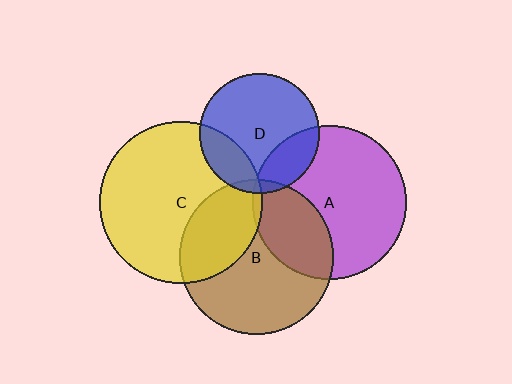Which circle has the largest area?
Circle C (yellow).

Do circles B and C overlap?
Yes.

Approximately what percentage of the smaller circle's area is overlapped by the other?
Approximately 30%.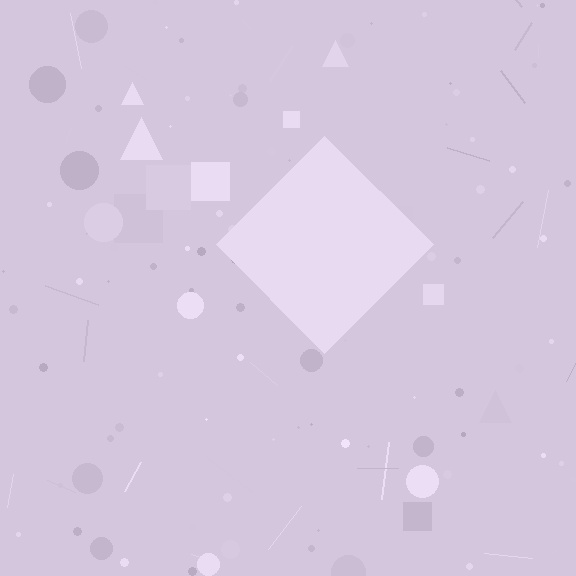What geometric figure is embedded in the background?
A diamond is embedded in the background.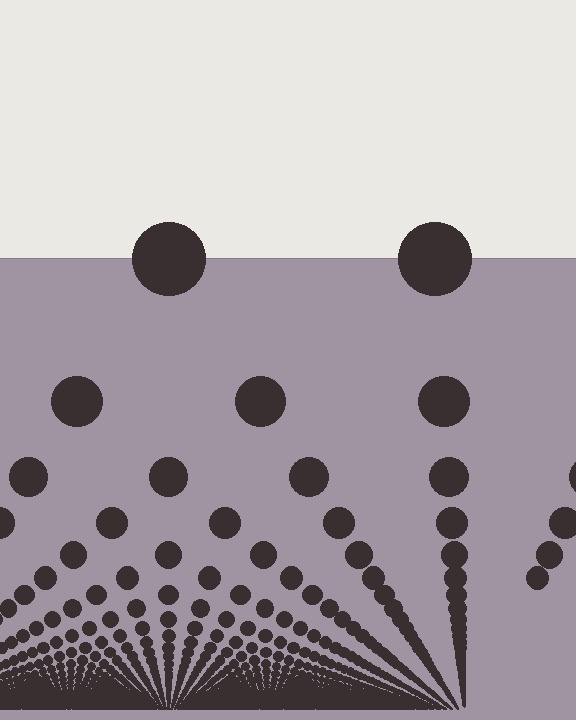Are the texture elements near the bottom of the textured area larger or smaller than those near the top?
Smaller. The gradient is inverted — elements near the bottom are smaller and denser.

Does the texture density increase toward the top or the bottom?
Density increases toward the bottom.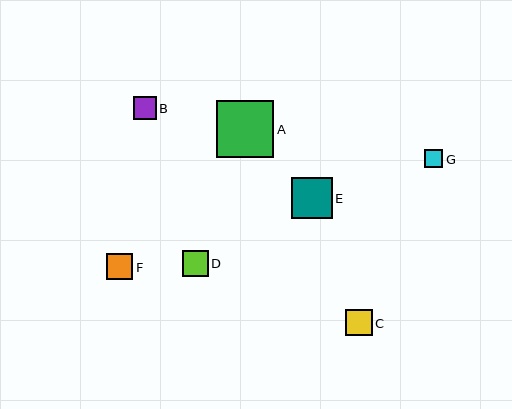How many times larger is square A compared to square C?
Square A is approximately 2.1 times the size of square C.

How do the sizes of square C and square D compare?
Square C and square D are approximately the same size.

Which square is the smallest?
Square G is the smallest with a size of approximately 19 pixels.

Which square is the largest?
Square A is the largest with a size of approximately 57 pixels.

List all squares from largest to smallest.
From largest to smallest: A, E, C, F, D, B, G.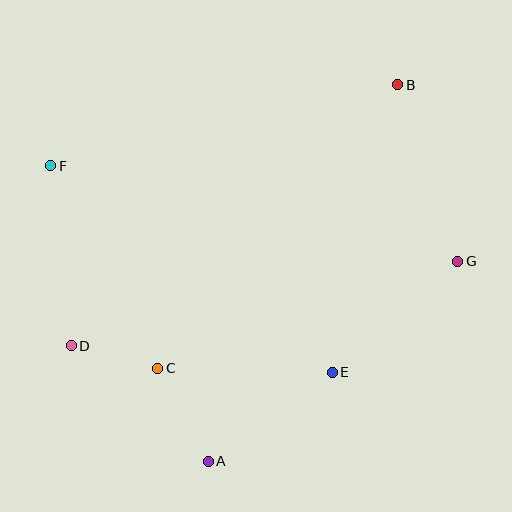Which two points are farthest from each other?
Points A and B are farthest from each other.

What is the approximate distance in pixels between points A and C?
The distance between A and C is approximately 106 pixels.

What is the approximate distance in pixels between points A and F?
The distance between A and F is approximately 334 pixels.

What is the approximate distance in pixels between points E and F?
The distance between E and F is approximately 349 pixels.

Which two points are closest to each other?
Points C and D are closest to each other.